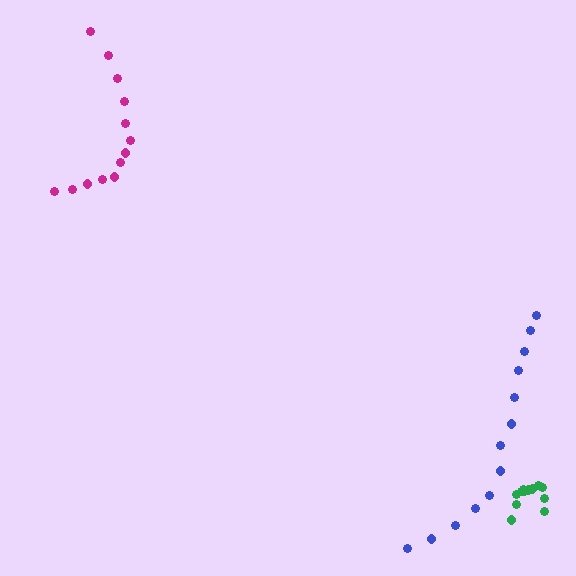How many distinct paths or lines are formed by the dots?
There are 3 distinct paths.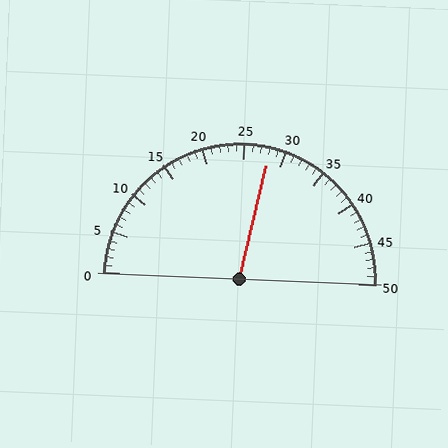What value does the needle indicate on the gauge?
The needle indicates approximately 28.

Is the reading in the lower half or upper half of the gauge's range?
The reading is in the upper half of the range (0 to 50).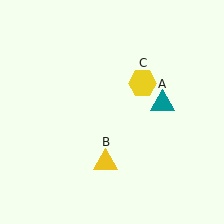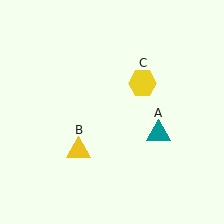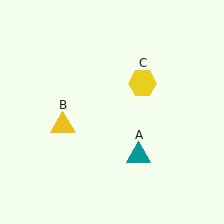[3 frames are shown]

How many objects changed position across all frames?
2 objects changed position: teal triangle (object A), yellow triangle (object B).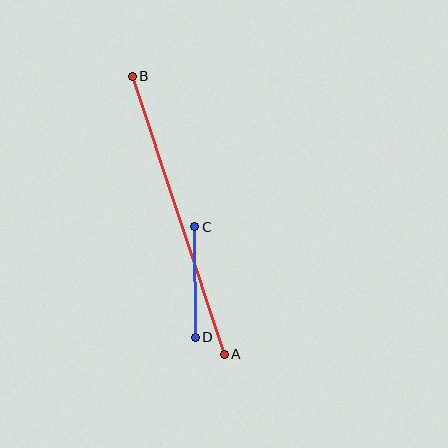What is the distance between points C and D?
The distance is approximately 110 pixels.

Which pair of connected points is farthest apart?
Points A and B are farthest apart.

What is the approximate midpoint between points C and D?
The midpoint is at approximately (195, 282) pixels.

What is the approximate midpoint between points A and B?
The midpoint is at approximately (178, 215) pixels.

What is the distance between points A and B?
The distance is approximately 293 pixels.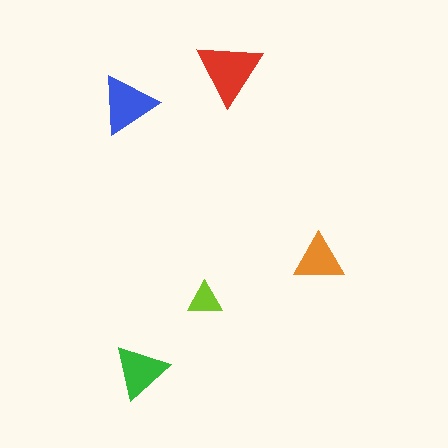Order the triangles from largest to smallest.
the red one, the blue one, the green one, the orange one, the lime one.